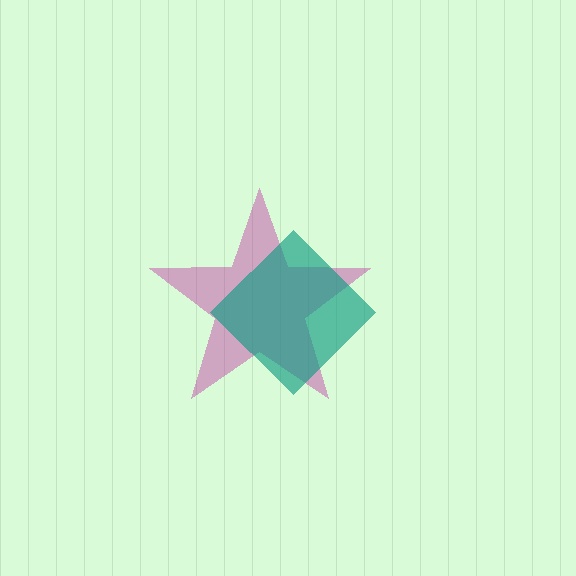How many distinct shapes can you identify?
There are 2 distinct shapes: a magenta star, a teal diamond.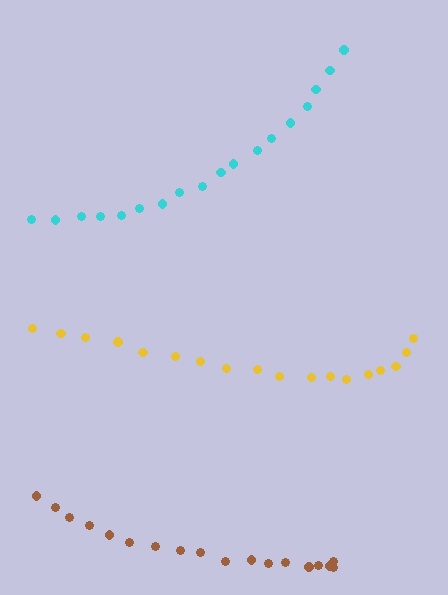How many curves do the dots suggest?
There are 3 distinct paths.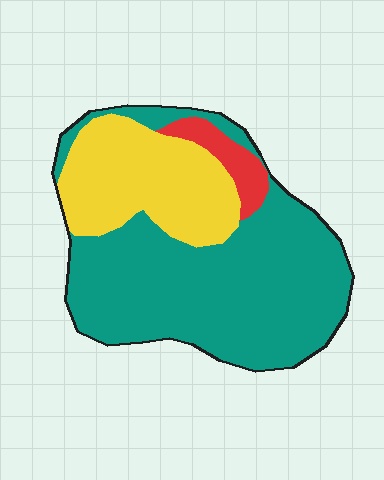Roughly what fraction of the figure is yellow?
Yellow takes up between a quarter and a half of the figure.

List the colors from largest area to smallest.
From largest to smallest: teal, yellow, red.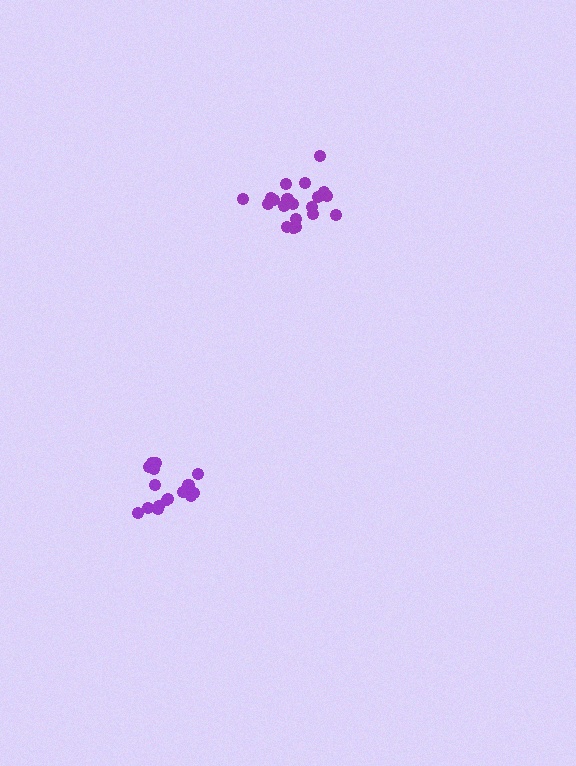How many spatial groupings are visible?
There are 2 spatial groupings.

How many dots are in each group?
Group 1: 21 dots, Group 2: 19 dots (40 total).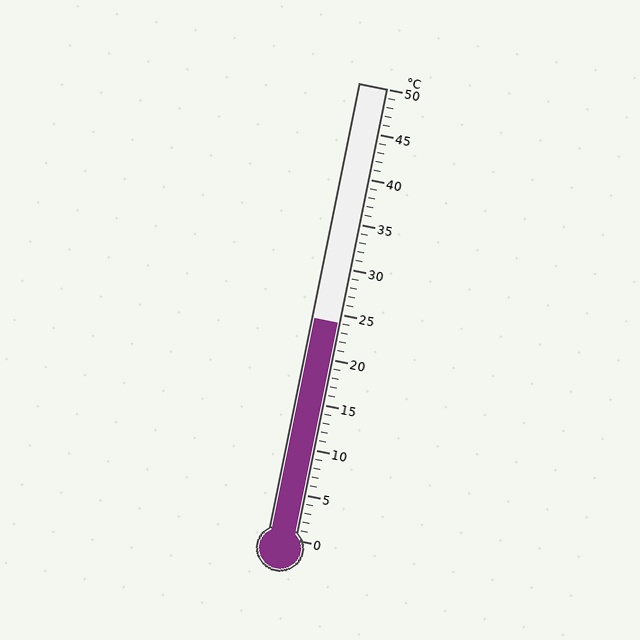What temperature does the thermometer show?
The thermometer shows approximately 24°C.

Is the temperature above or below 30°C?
The temperature is below 30°C.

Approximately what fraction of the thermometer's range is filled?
The thermometer is filled to approximately 50% of its range.